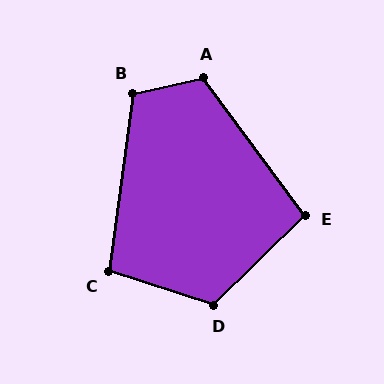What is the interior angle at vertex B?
Approximately 110 degrees (obtuse).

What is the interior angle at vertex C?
Approximately 100 degrees (obtuse).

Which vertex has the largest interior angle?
D, at approximately 118 degrees.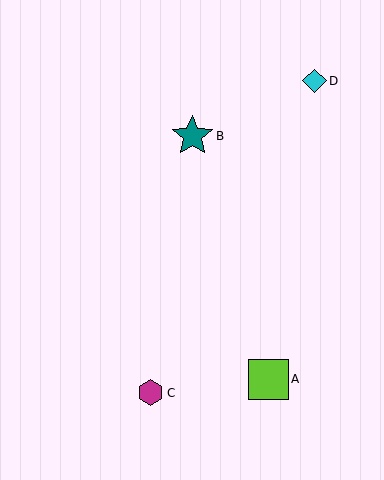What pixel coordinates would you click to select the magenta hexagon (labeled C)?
Click at (151, 393) to select the magenta hexagon C.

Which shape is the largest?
The teal star (labeled B) is the largest.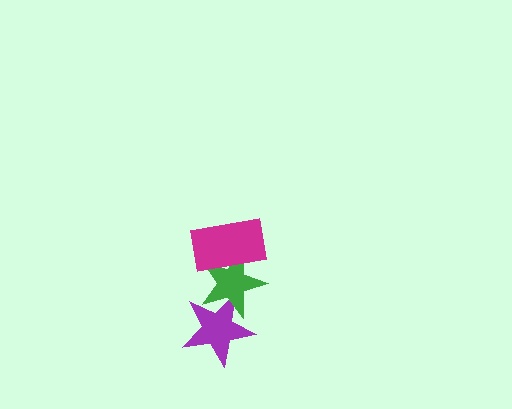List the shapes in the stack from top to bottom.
From top to bottom: the magenta rectangle, the green star, the purple star.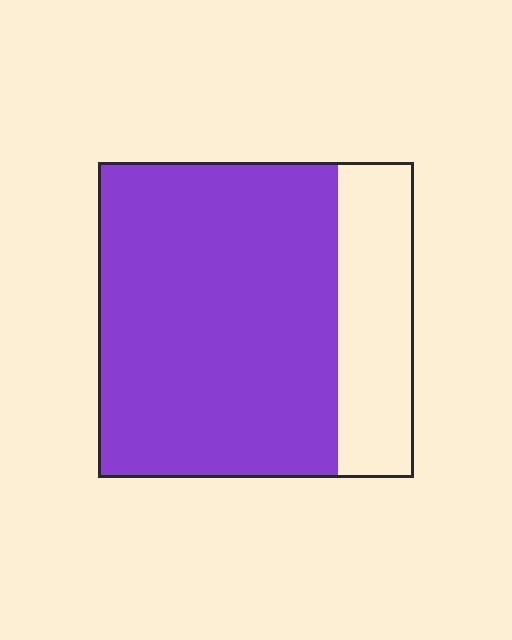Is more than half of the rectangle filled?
Yes.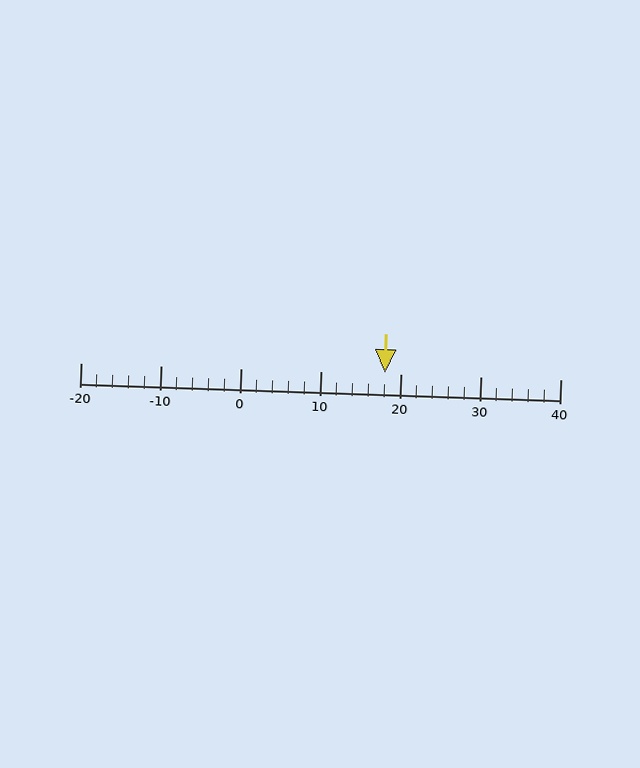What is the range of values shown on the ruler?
The ruler shows values from -20 to 40.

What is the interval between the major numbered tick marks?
The major tick marks are spaced 10 units apart.